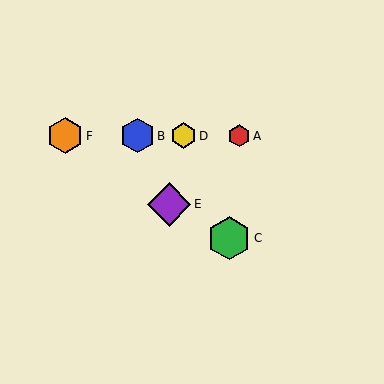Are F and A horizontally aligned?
Yes, both are at y≈136.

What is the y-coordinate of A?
Object A is at y≈136.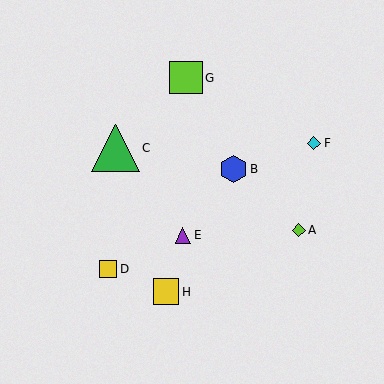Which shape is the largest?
The green triangle (labeled C) is the largest.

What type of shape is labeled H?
Shape H is a yellow square.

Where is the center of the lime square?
The center of the lime square is at (186, 78).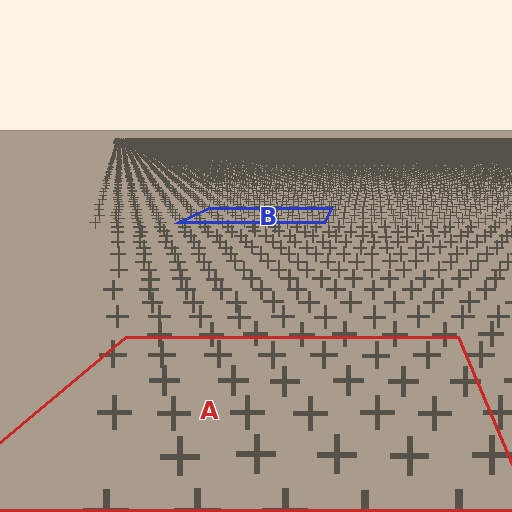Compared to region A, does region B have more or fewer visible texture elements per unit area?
Region B has more texture elements per unit area — they are packed more densely because it is farther away.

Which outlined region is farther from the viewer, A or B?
Region B is farther from the viewer — the texture elements inside it appear smaller and more densely packed.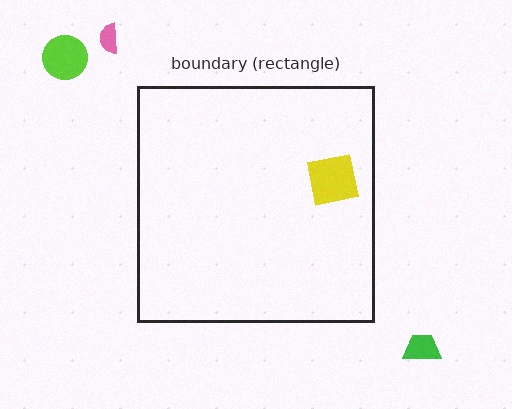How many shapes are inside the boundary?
1 inside, 3 outside.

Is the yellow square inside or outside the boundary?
Inside.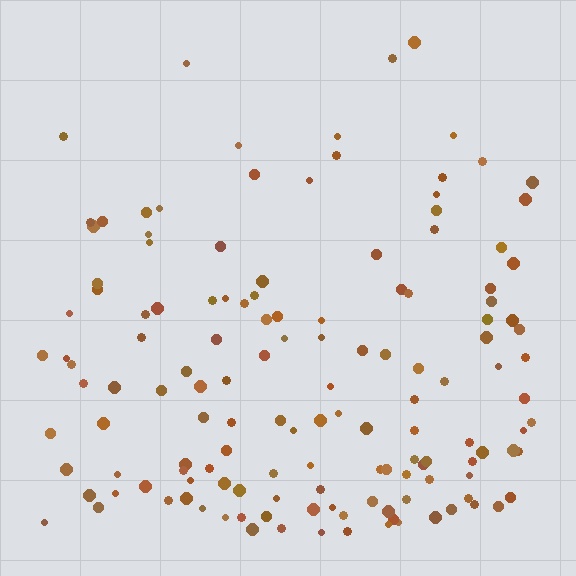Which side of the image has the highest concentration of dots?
The bottom.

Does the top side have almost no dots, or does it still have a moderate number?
Still a moderate number, just noticeably fewer than the bottom.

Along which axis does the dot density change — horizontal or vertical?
Vertical.